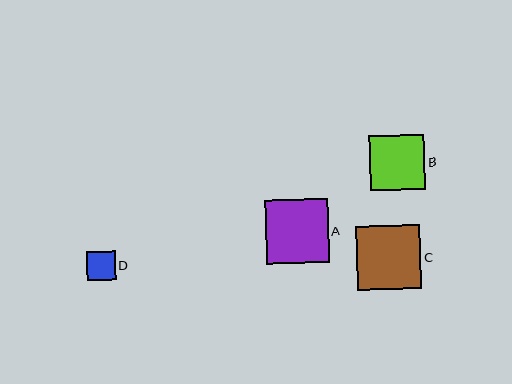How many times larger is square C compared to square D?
Square C is approximately 2.2 times the size of square D.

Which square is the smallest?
Square D is the smallest with a size of approximately 29 pixels.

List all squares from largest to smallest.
From largest to smallest: C, A, B, D.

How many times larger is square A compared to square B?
Square A is approximately 1.1 times the size of square B.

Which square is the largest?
Square C is the largest with a size of approximately 64 pixels.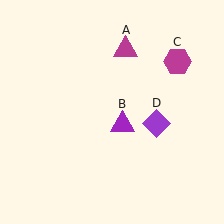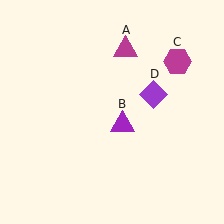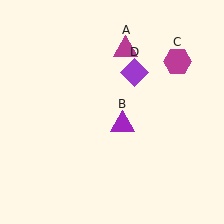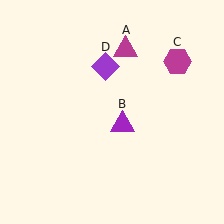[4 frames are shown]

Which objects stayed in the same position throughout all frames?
Magenta triangle (object A) and purple triangle (object B) and magenta hexagon (object C) remained stationary.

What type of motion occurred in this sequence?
The purple diamond (object D) rotated counterclockwise around the center of the scene.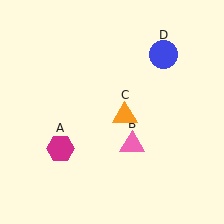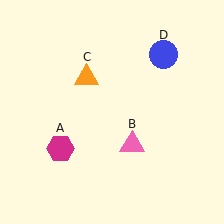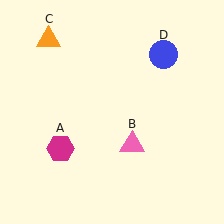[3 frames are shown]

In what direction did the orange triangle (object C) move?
The orange triangle (object C) moved up and to the left.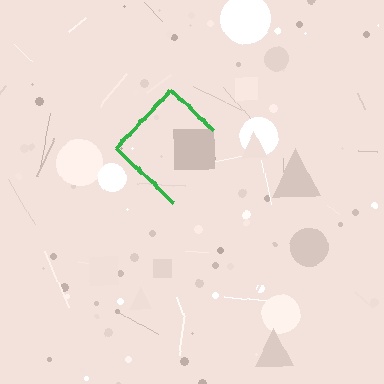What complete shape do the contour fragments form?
The contour fragments form a diamond.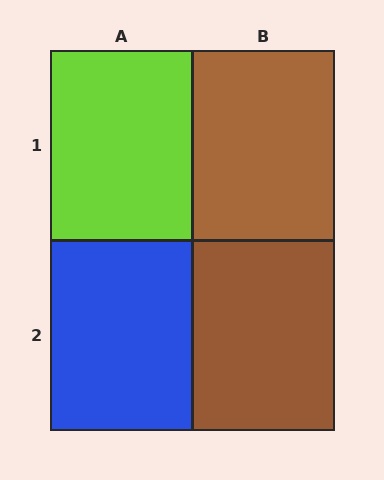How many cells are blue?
1 cell is blue.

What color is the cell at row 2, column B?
Brown.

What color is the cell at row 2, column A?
Blue.